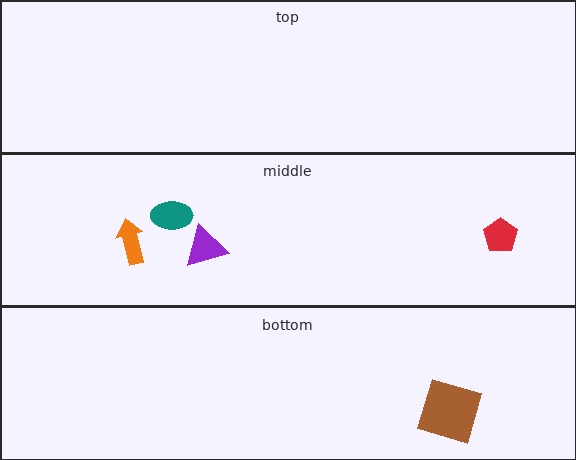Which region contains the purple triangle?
The middle region.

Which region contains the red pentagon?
The middle region.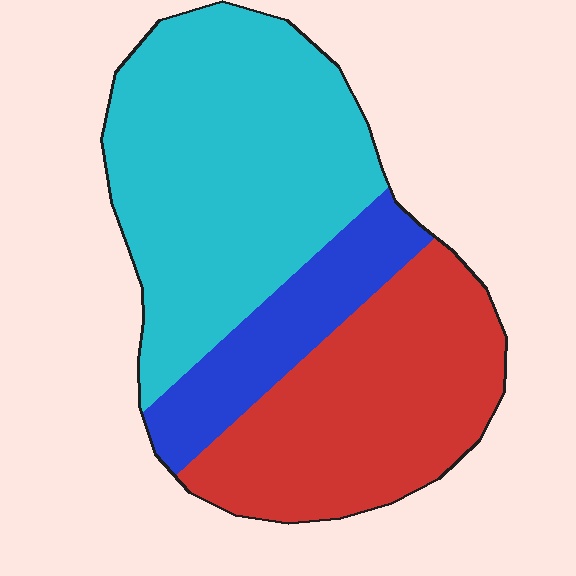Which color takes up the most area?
Cyan, at roughly 50%.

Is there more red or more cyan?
Cyan.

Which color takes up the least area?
Blue, at roughly 15%.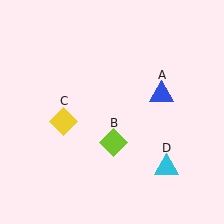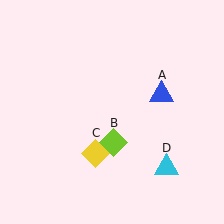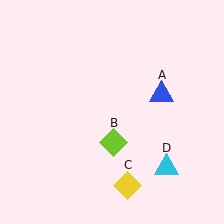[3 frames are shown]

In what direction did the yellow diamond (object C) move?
The yellow diamond (object C) moved down and to the right.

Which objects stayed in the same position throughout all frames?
Blue triangle (object A) and lime diamond (object B) and cyan triangle (object D) remained stationary.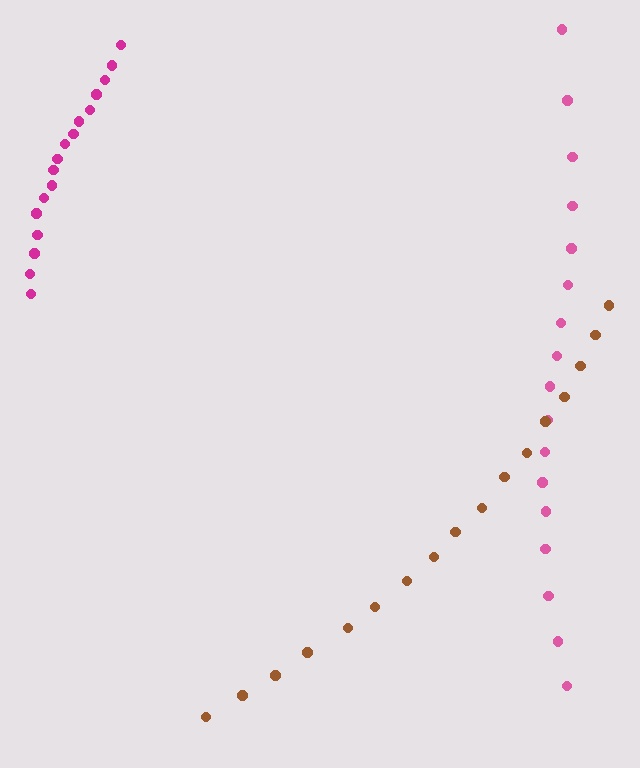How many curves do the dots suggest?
There are 3 distinct paths.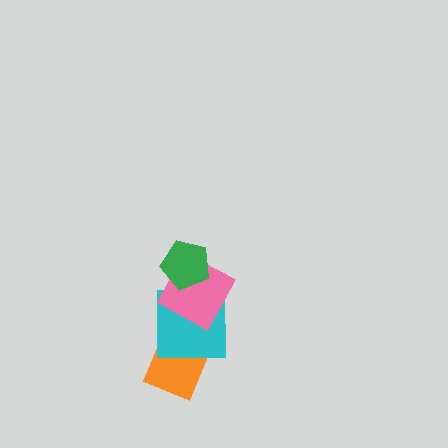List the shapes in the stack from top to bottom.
From top to bottom: the green pentagon, the pink square, the cyan square, the orange diamond.